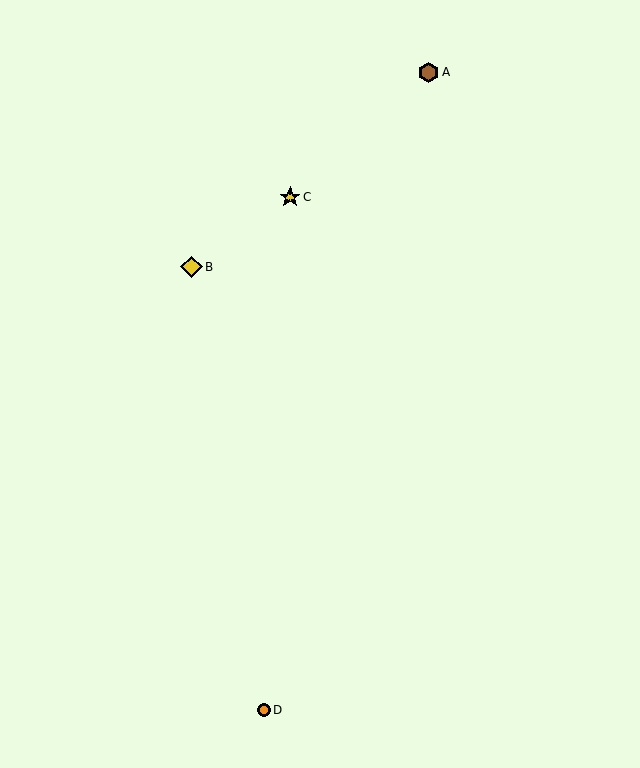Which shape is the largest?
The yellow diamond (labeled B) is the largest.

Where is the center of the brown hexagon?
The center of the brown hexagon is at (429, 72).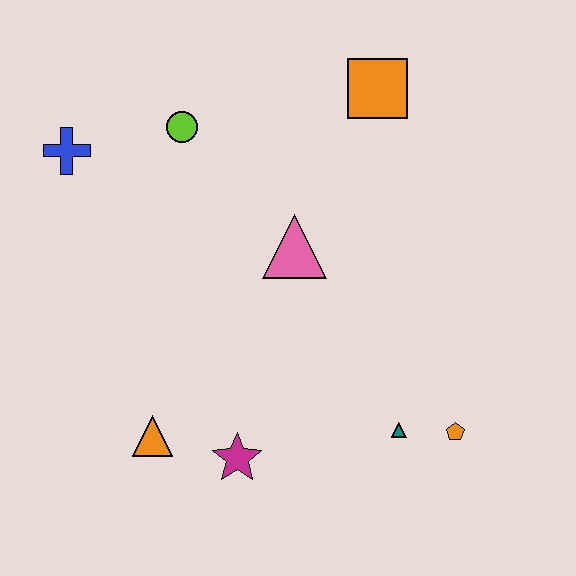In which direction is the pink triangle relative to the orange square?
The pink triangle is below the orange square.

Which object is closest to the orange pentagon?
The teal triangle is closest to the orange pentagon.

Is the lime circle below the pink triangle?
No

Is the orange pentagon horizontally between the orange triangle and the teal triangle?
No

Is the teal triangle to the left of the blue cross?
No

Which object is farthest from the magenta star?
The orange square is farthest from the magenta star.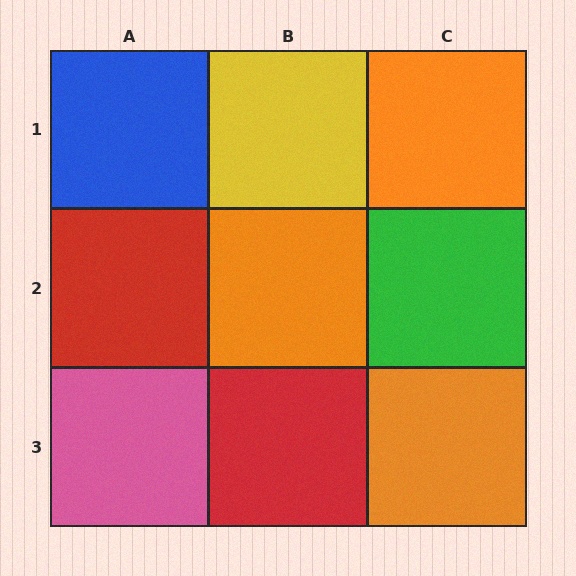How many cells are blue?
1 cell is blue.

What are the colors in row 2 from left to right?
Red, orange, green.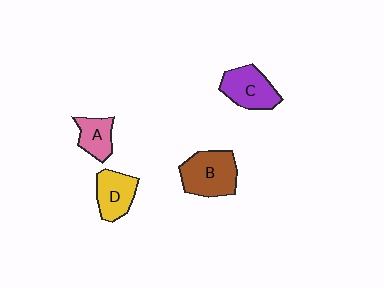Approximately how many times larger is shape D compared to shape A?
Approximately 1.3 times.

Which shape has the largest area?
Shape B (brown).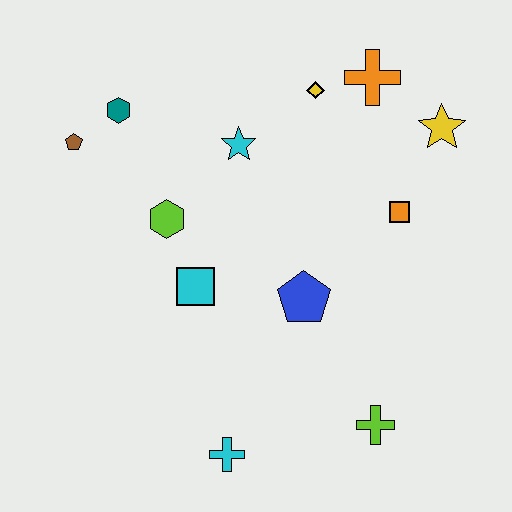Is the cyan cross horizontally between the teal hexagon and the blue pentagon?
Yes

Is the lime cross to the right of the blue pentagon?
Yes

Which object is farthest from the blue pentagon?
The brown pentagon is farthest from the blue pentagon.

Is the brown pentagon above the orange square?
Yes